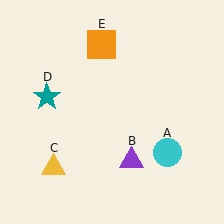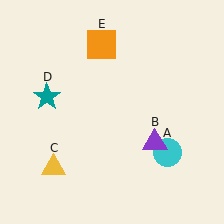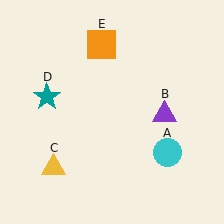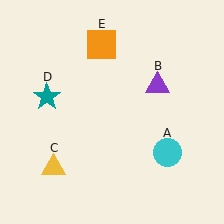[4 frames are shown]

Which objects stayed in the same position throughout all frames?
Cyan circle (object A) and yellow triangle (object C) and teal star (object D) and orange square (object E) remained stationary.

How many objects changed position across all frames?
1 object changed position: purple triangle (object B).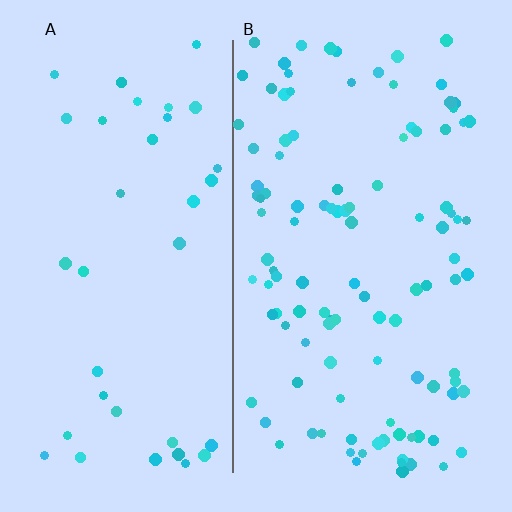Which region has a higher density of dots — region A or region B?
B (the right).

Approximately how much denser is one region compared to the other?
Approximately 3.0× — region B over region A.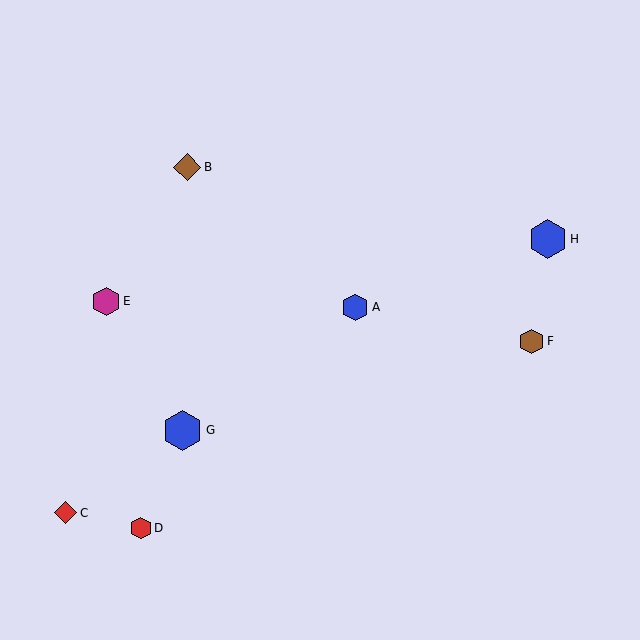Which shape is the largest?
The blue hexagon (labeled G) is the largest.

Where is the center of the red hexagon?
The center of the red hexagon is at (141, 528).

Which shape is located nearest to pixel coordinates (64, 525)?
The red diamond (labeled C) at (66, 513) is nearest to that location.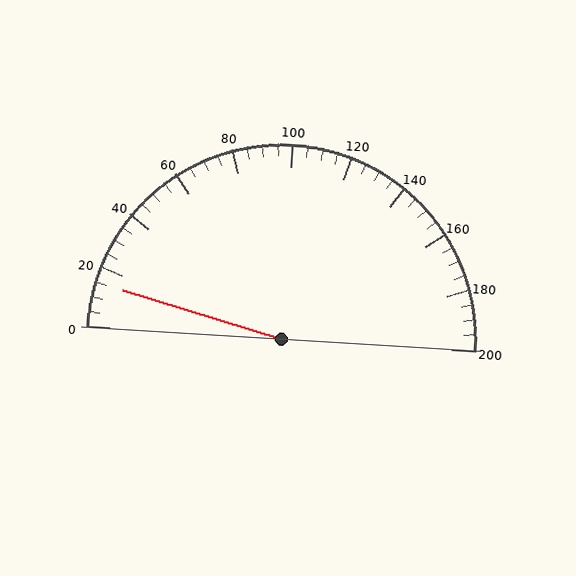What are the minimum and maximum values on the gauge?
The gauge ranges from 0 to 200.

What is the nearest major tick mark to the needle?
The nearest major tick mark is 20.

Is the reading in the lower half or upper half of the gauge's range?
The reading is in the lower half of the range (0 to 200).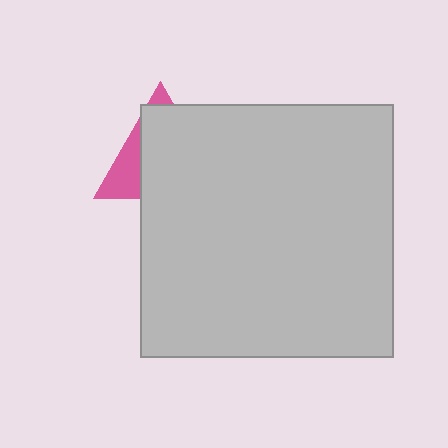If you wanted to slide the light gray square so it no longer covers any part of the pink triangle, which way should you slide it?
Slide it toward the lower-right — that is the most direct way to separate the two shapes.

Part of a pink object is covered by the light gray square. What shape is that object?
It is a triangle.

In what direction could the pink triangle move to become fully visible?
The pink triangle could move toward the upper-left. That would shift it out from behind the light gray square entirely.